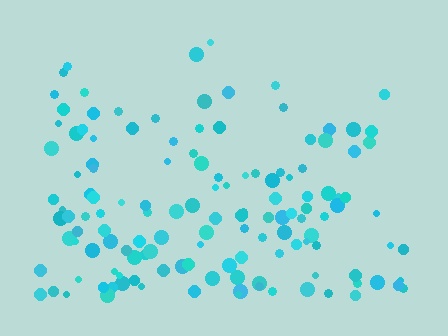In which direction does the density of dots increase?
From top to bottom, with the bottom side densest.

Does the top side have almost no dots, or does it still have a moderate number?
Still a moderate number, just noticeably fewer than the bottom.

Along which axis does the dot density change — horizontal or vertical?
Vertical.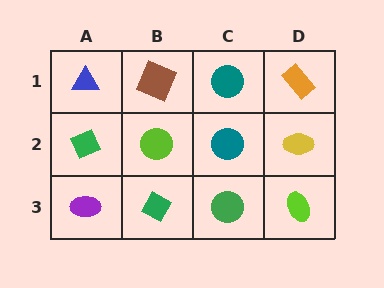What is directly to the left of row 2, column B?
A green diamond.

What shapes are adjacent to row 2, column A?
A blue triangle (row 1, column A), a purple ellipse (row 3, column A), a lime circle (row 2, column B).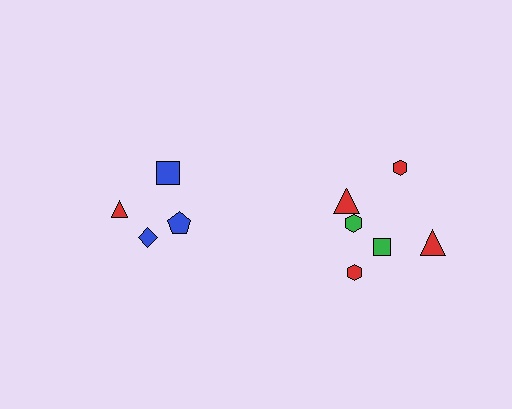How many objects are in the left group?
There are 4 objects.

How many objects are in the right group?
There are 6 objects.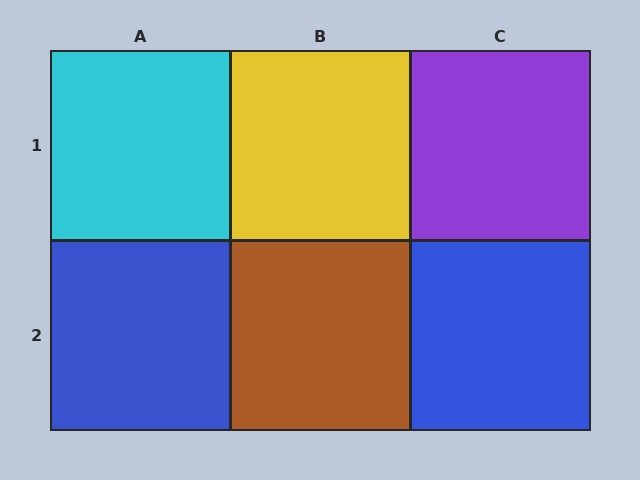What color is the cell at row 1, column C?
Purple.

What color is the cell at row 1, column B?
Yellow.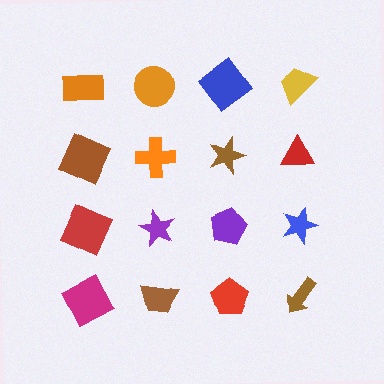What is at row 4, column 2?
A brown trapezoid.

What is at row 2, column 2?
An orange cross.